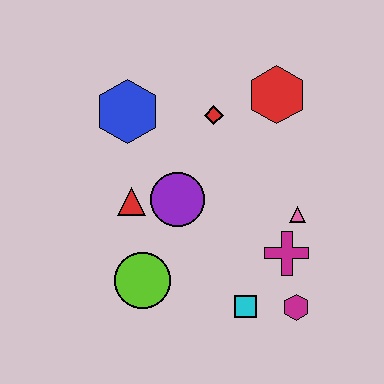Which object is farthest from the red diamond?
The magenta hexagon is farthest from the red diamond.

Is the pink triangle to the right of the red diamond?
Yes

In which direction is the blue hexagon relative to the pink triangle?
The blue hexagon is to the left of the pink triangle.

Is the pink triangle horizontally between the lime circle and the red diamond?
No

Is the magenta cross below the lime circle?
No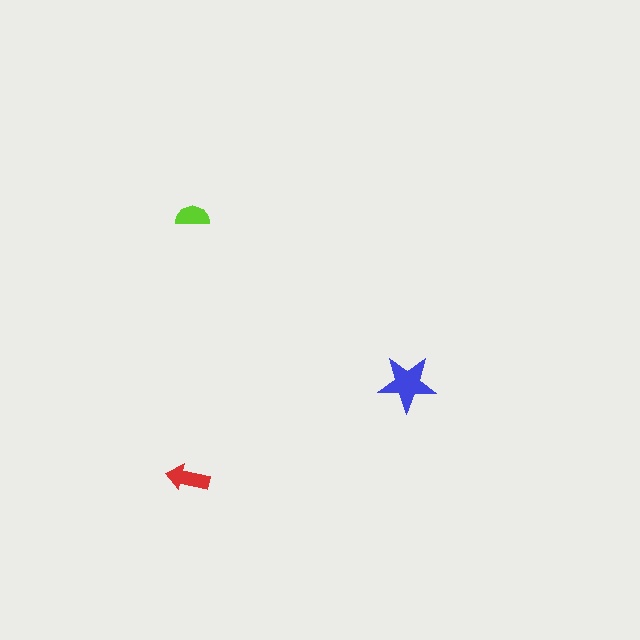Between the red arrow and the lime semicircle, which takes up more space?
The red arrow.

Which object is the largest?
The blue star.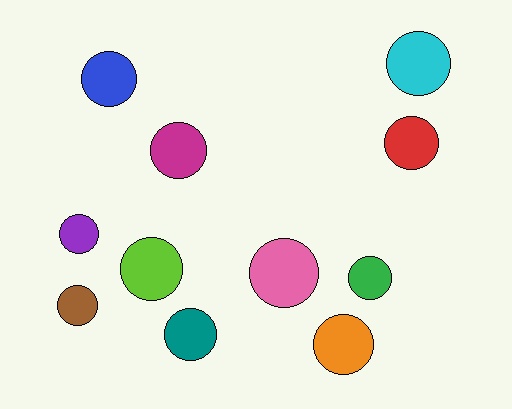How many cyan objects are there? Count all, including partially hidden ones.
There is 1 cyan object.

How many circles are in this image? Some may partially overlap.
There are 11 circles.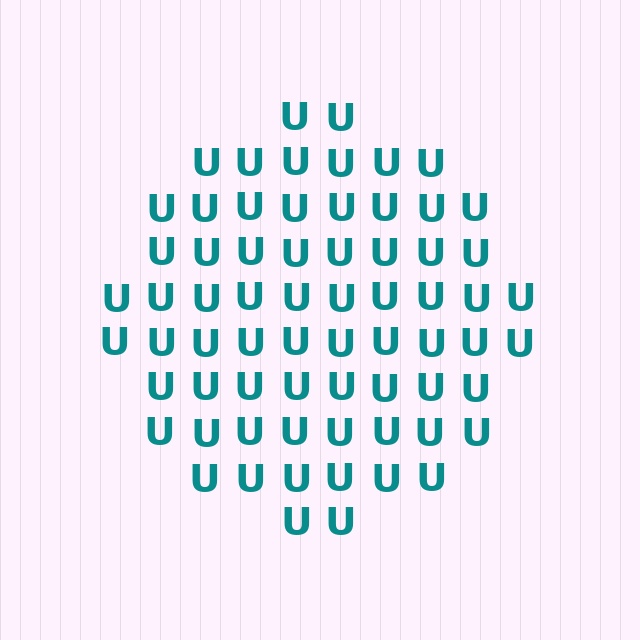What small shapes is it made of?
It is made of small letter U's.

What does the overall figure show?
The overall figure shows a circle.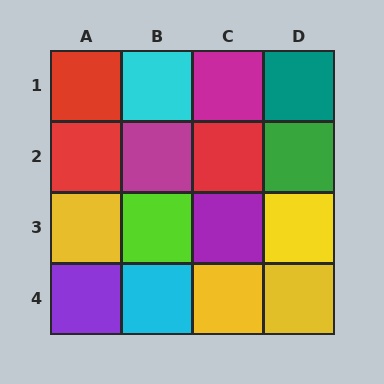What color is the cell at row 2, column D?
Green.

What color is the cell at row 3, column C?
Purple.